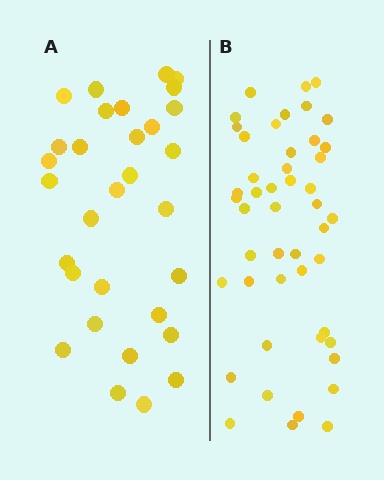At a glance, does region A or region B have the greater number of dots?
Region B (the right region) has more dots.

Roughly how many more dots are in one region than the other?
Region B has approximately 15 more dots than region A.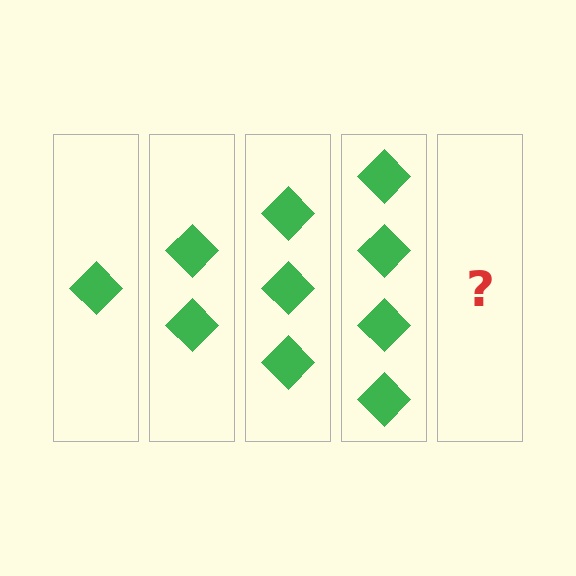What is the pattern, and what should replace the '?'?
The pattern is that each step adds one more diamond. The '?' should be 5 diamonds.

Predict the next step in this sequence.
The next step is 5 diamonds.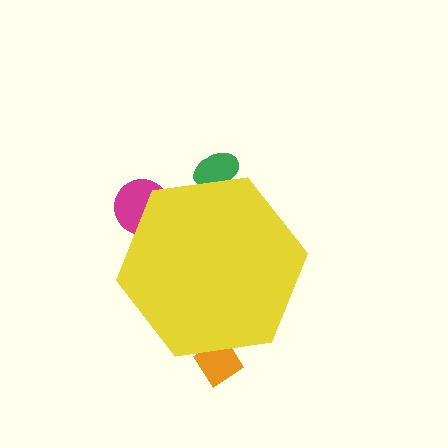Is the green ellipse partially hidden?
Yes, the green ellipse is partially hidden behind the yellow hexagon.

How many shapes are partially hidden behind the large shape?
3 shapes are partially hidden.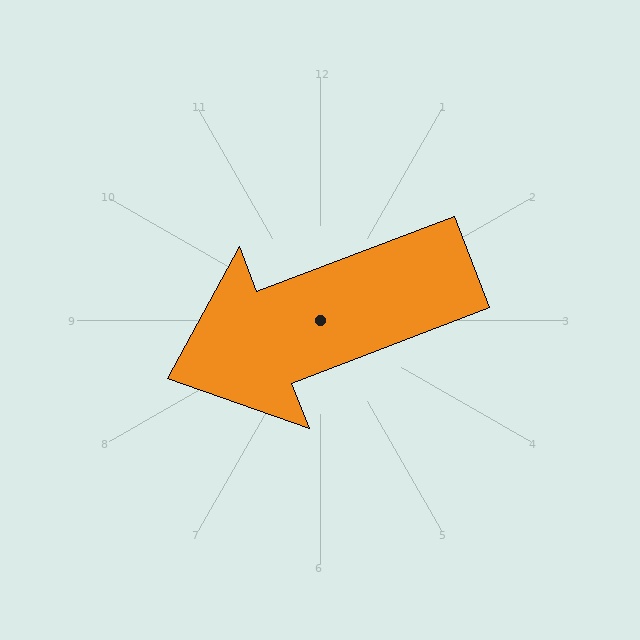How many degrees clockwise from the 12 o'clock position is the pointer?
Approximately 249 degrees.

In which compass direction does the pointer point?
West.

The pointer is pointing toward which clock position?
Roughly 8 o'clock.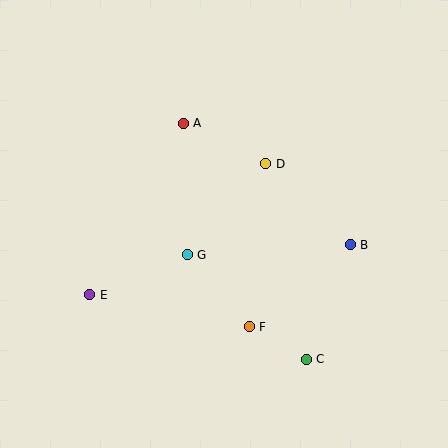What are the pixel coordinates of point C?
Point C is at (306, 359).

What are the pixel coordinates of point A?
Point A is at (183, 123).